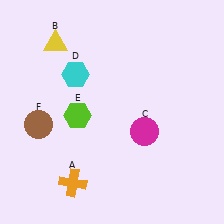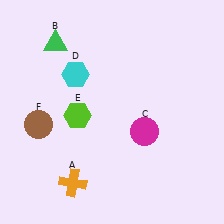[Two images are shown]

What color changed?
The triangle (B) changed from yellow in Image 1 to green in Image 2.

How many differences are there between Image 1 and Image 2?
There is 1 difference between the two images.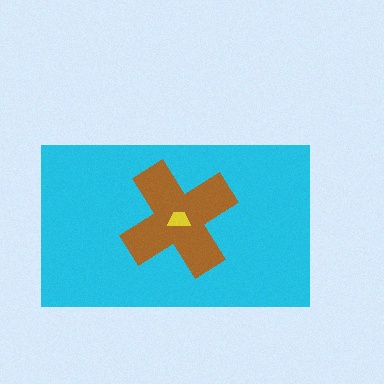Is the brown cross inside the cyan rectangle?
Yes.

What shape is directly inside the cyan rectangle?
The brown cross.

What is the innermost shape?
The yellow trapezoid.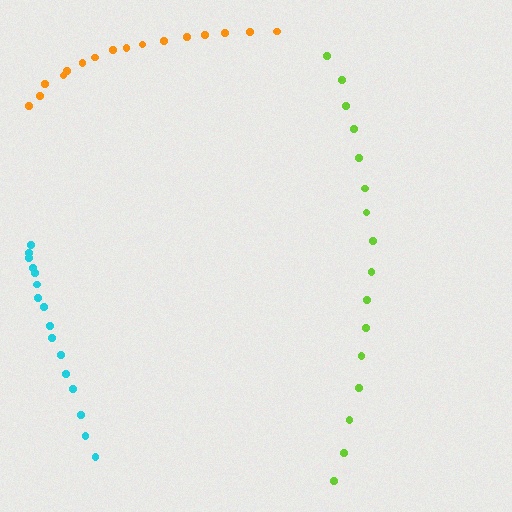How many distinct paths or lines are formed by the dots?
There are 3 distinct paths.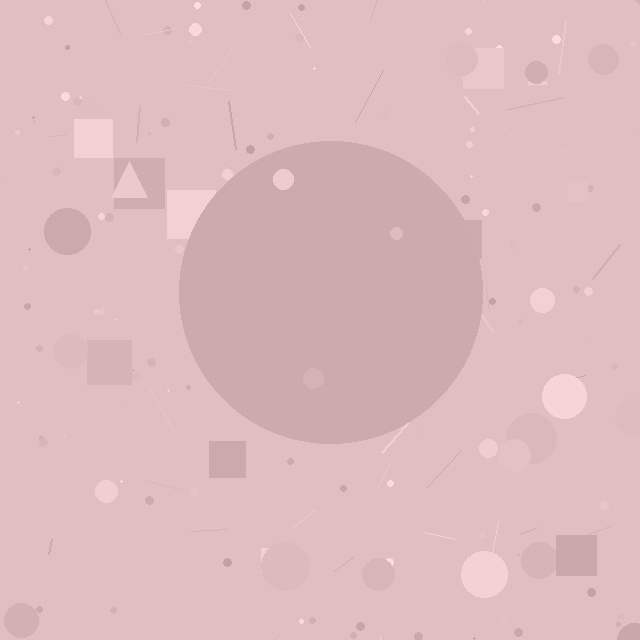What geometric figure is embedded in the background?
A circle is embedded in the background.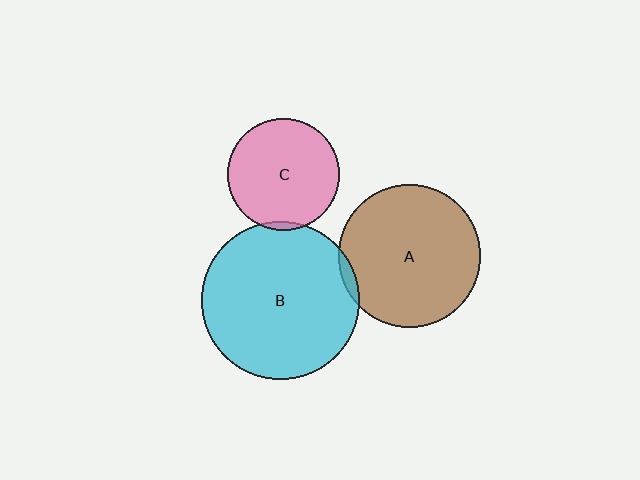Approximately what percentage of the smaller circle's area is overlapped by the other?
Approximately 5%.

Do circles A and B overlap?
Yes.